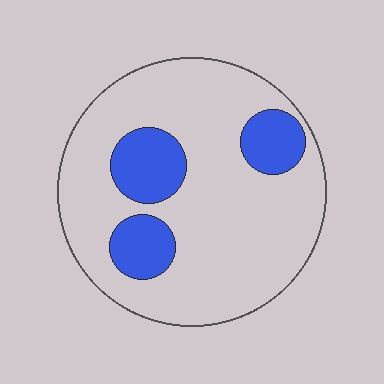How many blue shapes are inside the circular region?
3.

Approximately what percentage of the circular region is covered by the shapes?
Approximately 20%.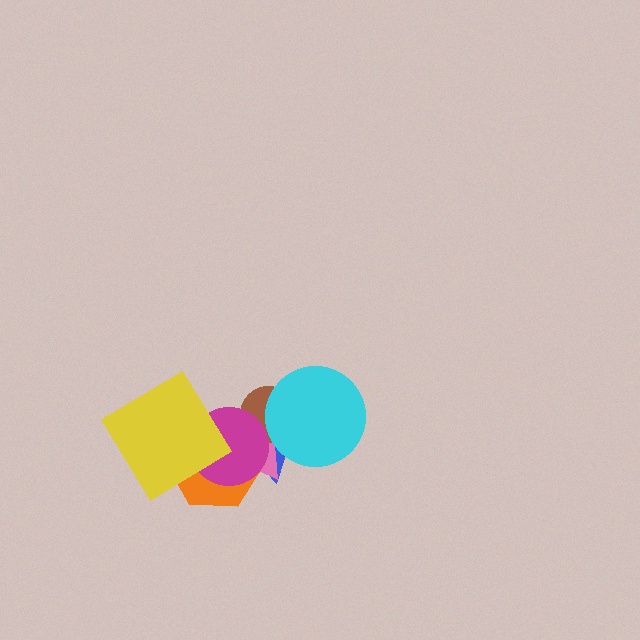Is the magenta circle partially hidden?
Yes, it is partially covered by another shape.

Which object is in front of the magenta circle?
The yellow diamond is in front of the magenta circle.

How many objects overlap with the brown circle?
4 objects overlap with the brown circle.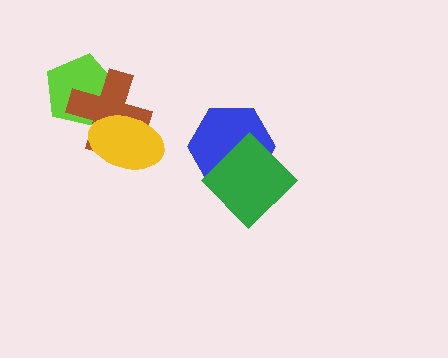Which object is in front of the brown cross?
The yellow ellipse is in front of the brown cross.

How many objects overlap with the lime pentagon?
2 objects overlap with the lime pentagon.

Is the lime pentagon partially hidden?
Yes, it is partially covered by another shape.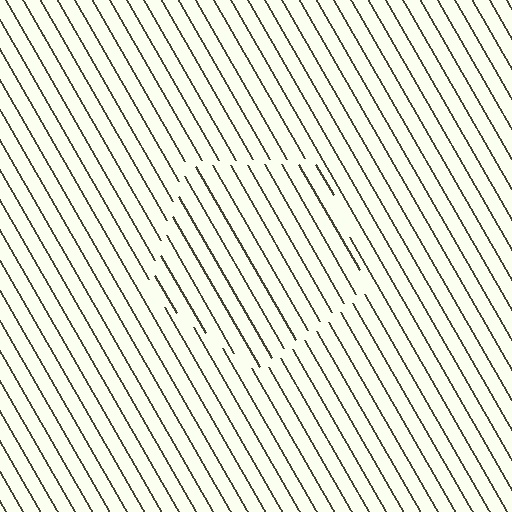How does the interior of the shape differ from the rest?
The interior of the shape contains the same grating, shifted by half a period — the contour is defined by the phase discontinuity where line-ends from the inner and outer gratings abut.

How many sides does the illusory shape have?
5 sides — the line-ends trace a pentagon.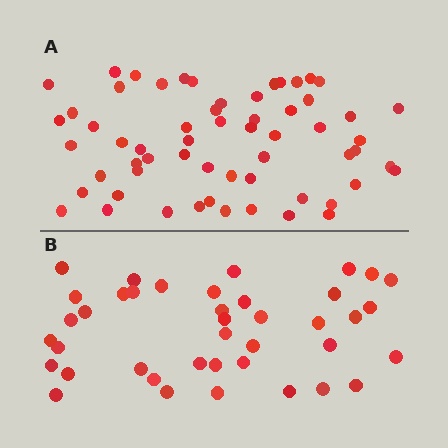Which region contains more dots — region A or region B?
Region A (the top region) has more dots.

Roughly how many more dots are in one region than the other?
Region A has approximately 20 more dots than region B.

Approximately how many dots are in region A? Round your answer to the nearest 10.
About 60 dots.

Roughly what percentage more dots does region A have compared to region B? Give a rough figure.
About 50% more.